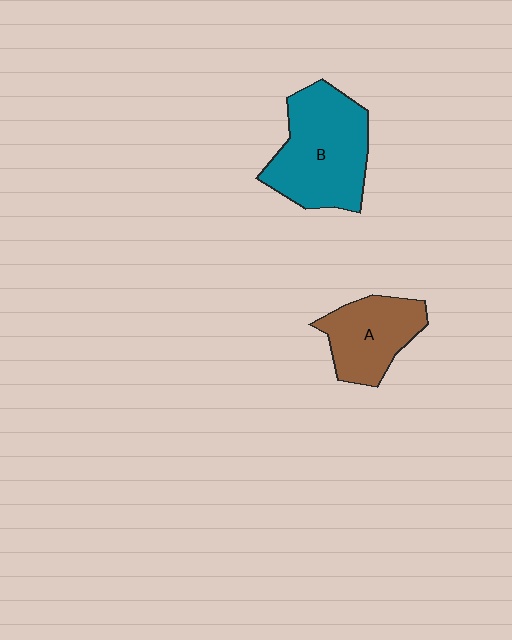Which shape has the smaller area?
Shape A (brown).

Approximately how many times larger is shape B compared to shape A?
Approximately 1.5 times.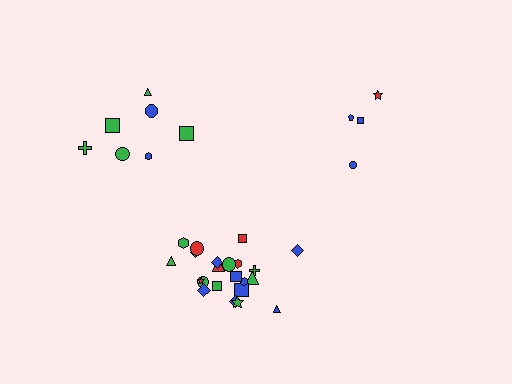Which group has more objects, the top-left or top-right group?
The top-left group.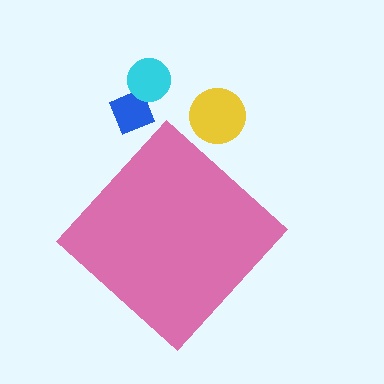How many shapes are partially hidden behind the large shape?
0 shapes are partially hidden.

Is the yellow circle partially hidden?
No, the yellow circle is fully visible.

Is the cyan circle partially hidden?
No, the cyan circle is fully visible.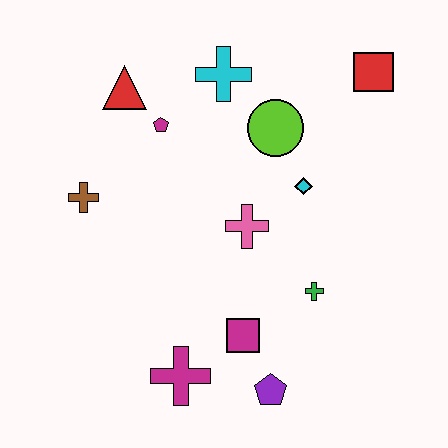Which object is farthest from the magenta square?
The red square is farthest from the magenta square.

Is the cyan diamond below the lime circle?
Yes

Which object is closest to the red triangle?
The magenta pentagon is closest to the red triangle.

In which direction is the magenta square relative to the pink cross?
The magenta square is below the pink cross.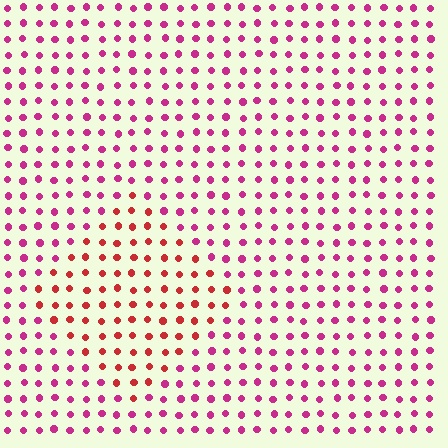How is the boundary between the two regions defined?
The boundary is defined purely by a slight shift in hue (about 35 degrees). Spacing, size, and orientation are identical on both sides.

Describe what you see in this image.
The image is filled with small magenta elements in a uniform arrangement. A diamond-shaped region is visible where the elements are tinted to a slightly different hue, forming a subtle color boundary.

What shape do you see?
I see a diamond.